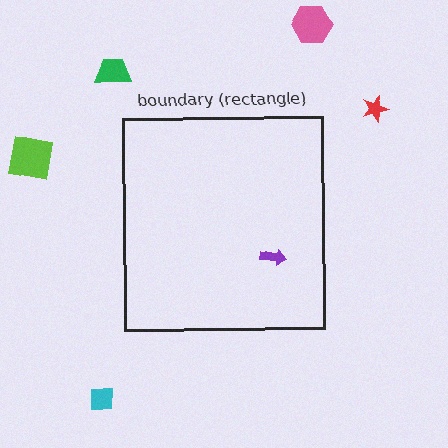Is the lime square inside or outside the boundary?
Outside.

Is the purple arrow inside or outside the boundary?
Inside.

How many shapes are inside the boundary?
1 inside, 5 outside.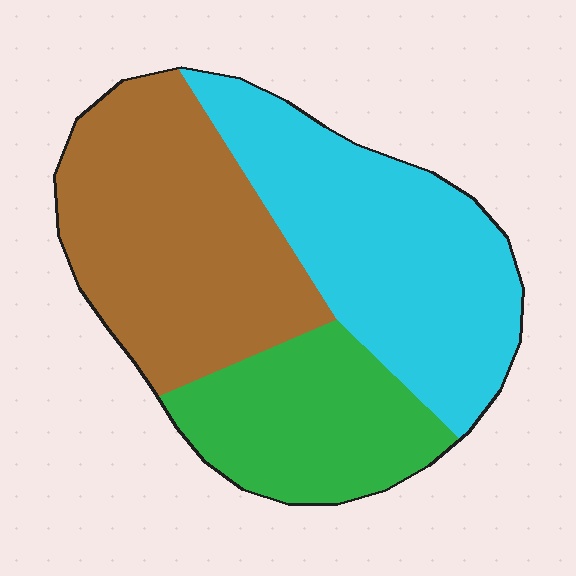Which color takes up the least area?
Green, at roughly 25%.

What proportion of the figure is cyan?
Cyan covers around 40% of the figure.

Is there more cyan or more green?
Cyan.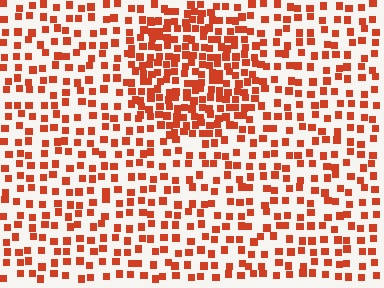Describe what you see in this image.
The image contains small red elements arranged at two different densities. A circle-shaped region is visible where the elements are more densely packed than the surrounding area.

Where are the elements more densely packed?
The elements are more densely packed inside the circle boundary.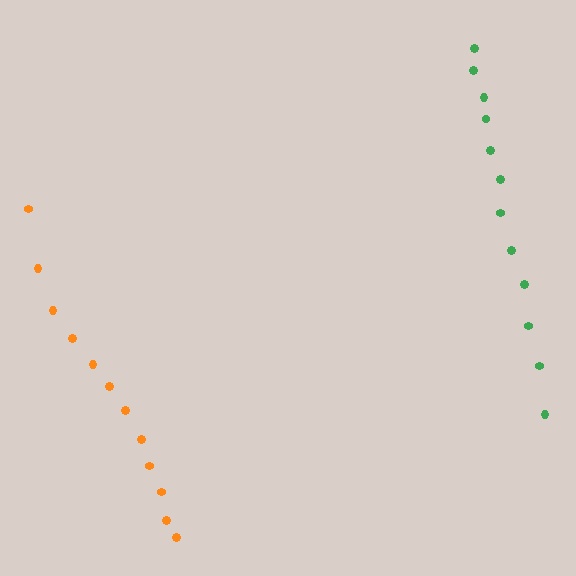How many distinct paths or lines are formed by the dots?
There are 2 distinct paths.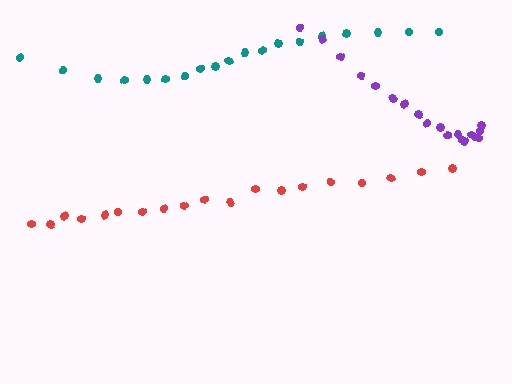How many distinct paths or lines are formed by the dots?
There are 3 distinct paths.